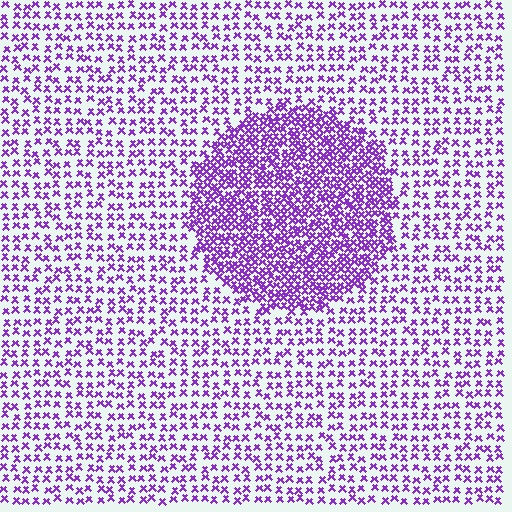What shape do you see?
I see a circle.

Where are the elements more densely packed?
The elements are more densely packed inside the circle boundary.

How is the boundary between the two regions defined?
The boundary is defined by a change in element density (approximately 2.2x ratio). All elements are the same color, size, and shape.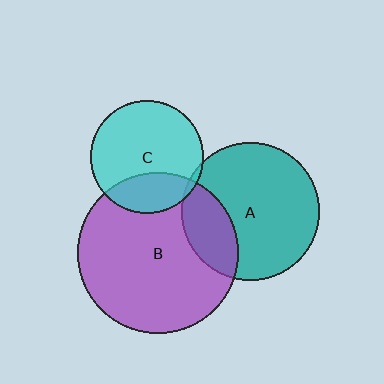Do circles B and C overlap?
Yes.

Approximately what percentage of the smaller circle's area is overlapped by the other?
Approximately 25%.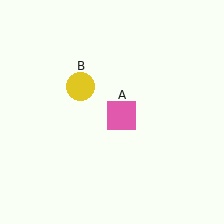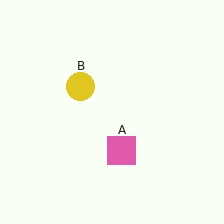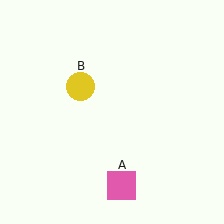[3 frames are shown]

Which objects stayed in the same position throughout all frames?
Yellow circle (object B) remained stationary.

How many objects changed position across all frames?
1 object changed position: pink square (object A).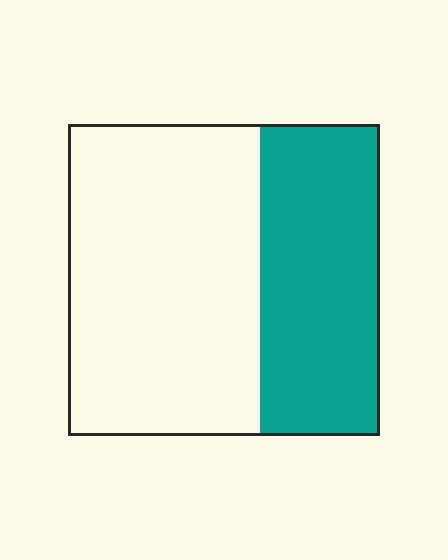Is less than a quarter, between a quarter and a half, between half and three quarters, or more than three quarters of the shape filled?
Between a quarter and a half.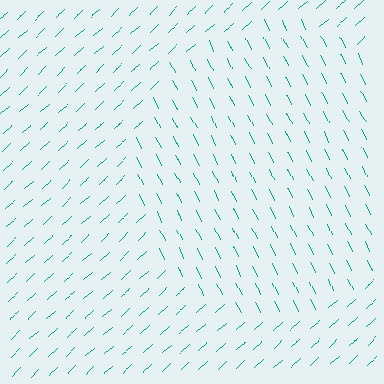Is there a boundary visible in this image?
Yes, there is a texture boundary formed by a change in line orientation.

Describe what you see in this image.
The image is filled with small teal line segments. A circle region in the image has lines oriented differently from the surrounding lines, creating a visible texture boundary.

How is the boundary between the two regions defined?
The boundary is defined purely by a change in line orientation (approximately 74 degrees difference). All lines are the same color and thickness.